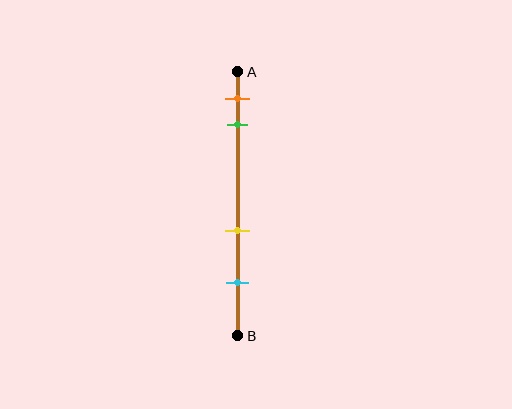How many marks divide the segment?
There are 4 marks dividing the segment.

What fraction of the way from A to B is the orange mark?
The orange mark is approximately 10% (0.1) of the way from A to B.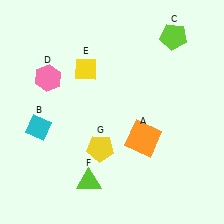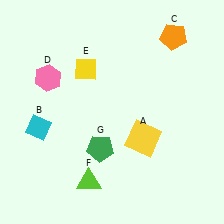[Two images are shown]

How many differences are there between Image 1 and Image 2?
There are 3 differences between the two images.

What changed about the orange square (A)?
In Image 1, A is orange. In Image 2, it changed to yellow.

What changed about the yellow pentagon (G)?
In Image 1, G is yellow. In Image 2, it changed to green.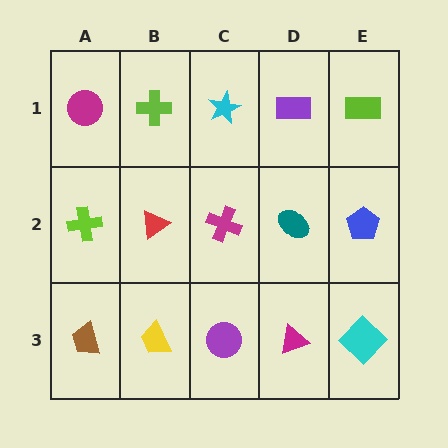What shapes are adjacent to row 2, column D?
A purple rectangle (row 1, column D), a magenta triangle (row 3, column D), a magenta cross (row 2, column C), a blue pentagon (row 2, column E).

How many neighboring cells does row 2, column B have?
4.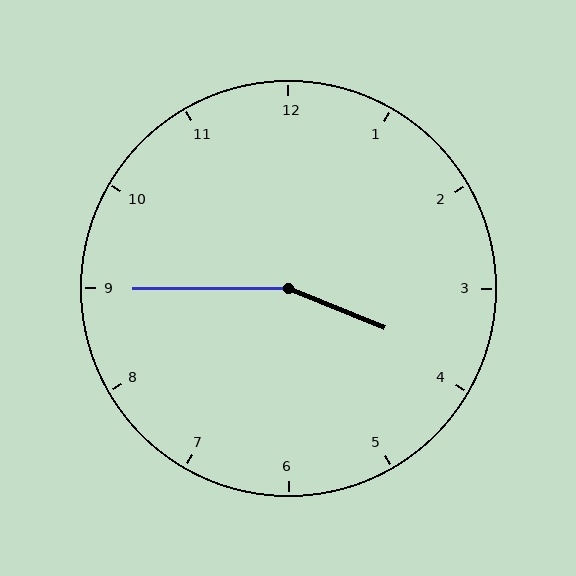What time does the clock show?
3:45.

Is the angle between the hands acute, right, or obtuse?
It is obtuse.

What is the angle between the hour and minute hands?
Approximately 158 degrees.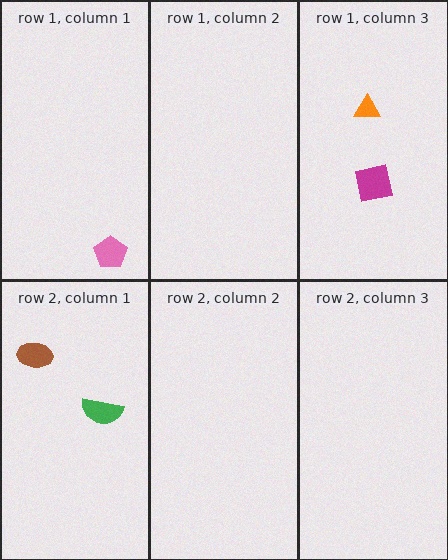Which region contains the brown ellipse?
The row 2, column 1 region.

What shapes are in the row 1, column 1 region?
The pink pentagon.